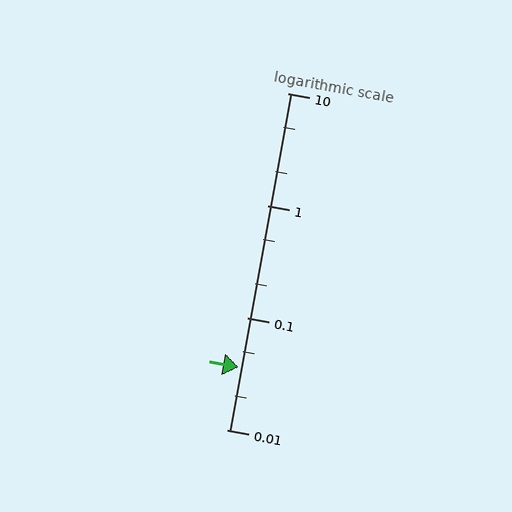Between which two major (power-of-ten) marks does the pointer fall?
The pointer is between 0.01 and 0.1.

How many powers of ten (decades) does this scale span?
The scale spans 3 decades, from 0.01 to 10.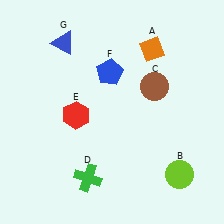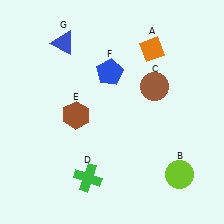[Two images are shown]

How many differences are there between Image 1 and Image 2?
There is 1 difference between the two images.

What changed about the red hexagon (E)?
In Image 1, E is red. In Image 2, it changed to brown.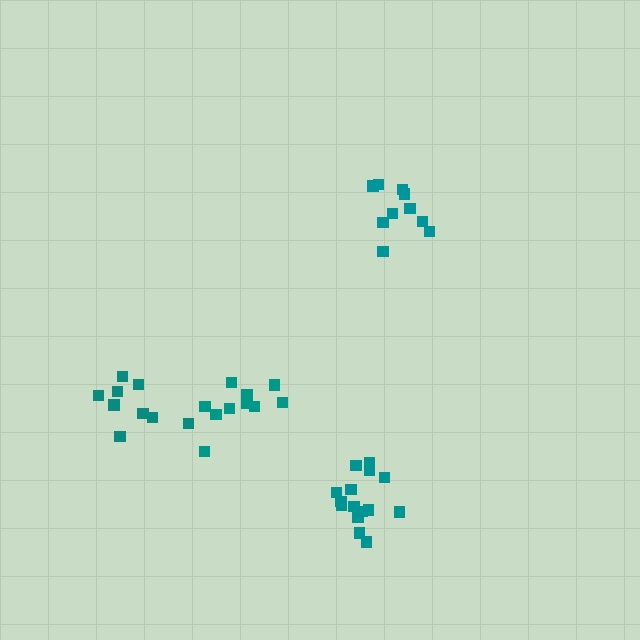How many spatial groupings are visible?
There are 4 spatial groupings.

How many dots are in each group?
Group 1: 15 dots, Group 2: 10 dots, Group 3: 10 dots, Group 4: 9 dots (44 total).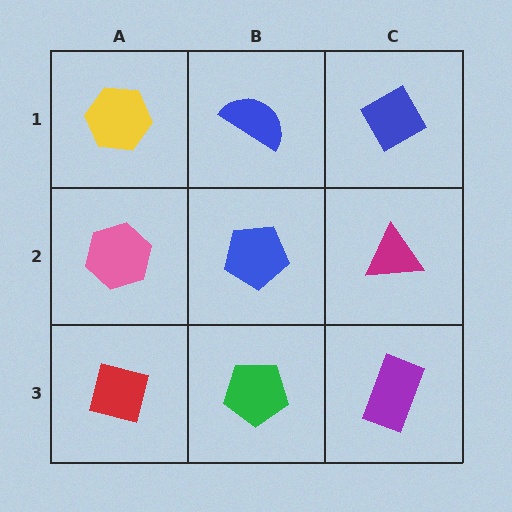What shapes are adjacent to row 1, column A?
A pink hexagon (row 2, column A), a blue semicircle (row 1, column B).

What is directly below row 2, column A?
A red square.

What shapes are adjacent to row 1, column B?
A blue pentagon (row 2, column B), a yellow hexagon (row 1, column A), a blue diamond (row 1, column C).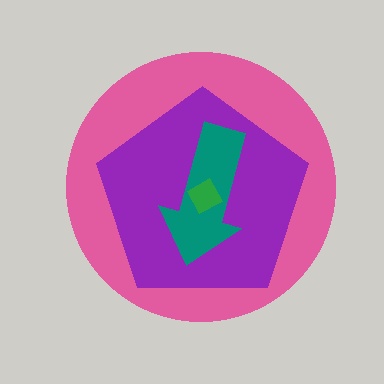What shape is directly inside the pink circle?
The purple pentagon.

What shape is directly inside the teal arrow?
The green square.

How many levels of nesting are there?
4.